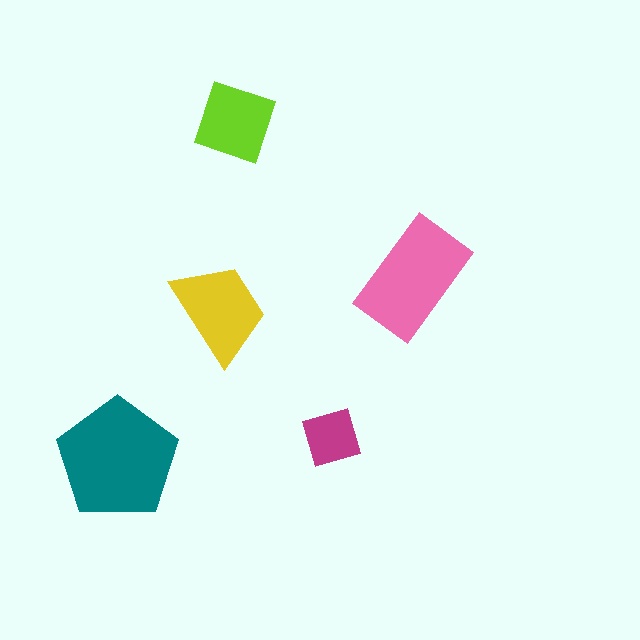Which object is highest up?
The lime diamond is topmost.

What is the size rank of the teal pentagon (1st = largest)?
1st.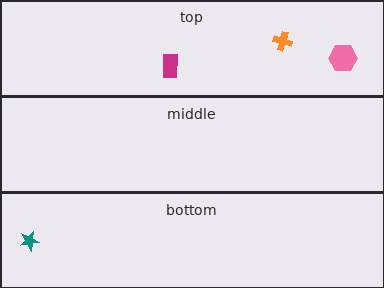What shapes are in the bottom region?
The teal star.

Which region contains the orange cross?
The top region.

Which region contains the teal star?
The bottom region.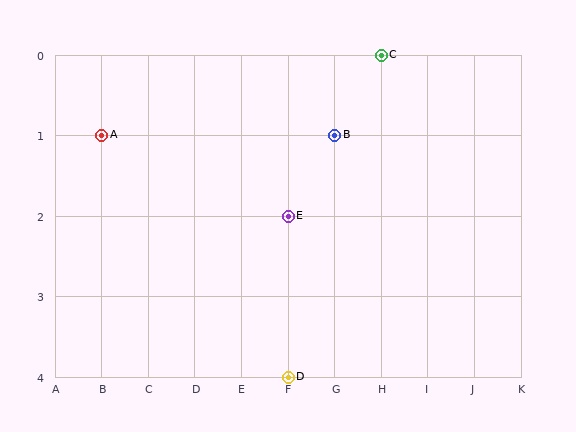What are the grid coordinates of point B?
Point B is at grid coordinates (G, 1).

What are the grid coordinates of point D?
Point D is at grid coordinates (F, 4).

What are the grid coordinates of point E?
Point E is at grid coordinates (F, 2).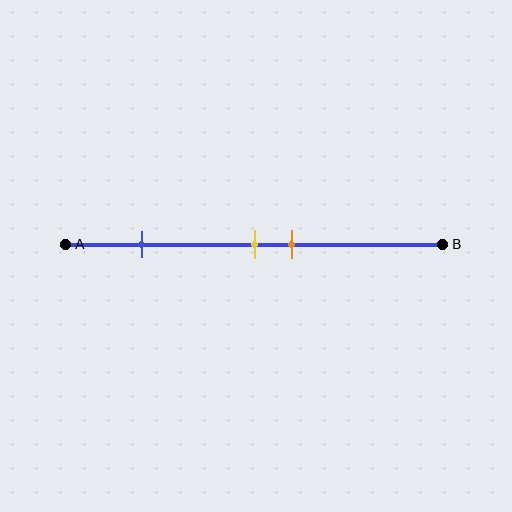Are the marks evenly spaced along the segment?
No, the marks are not evenly spaced.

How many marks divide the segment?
There are 3 marks dividing the segment.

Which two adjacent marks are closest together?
The yellow and orange marks are the closest adjacent pair.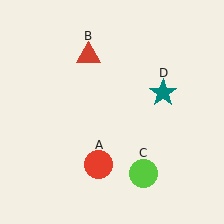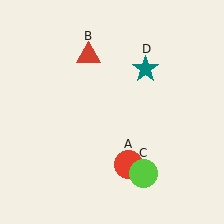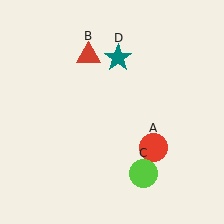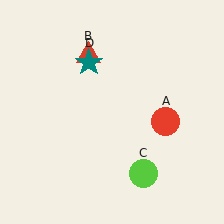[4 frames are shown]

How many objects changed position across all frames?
2 objects changed position: red circle (object A), teal star (object D).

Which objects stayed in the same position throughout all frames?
Red triangle (object B) and lime circle (object C) remained stationary.